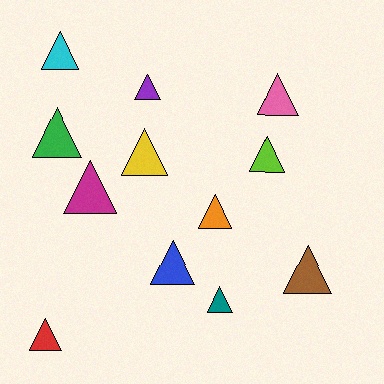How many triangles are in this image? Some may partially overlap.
There are 12 triangles.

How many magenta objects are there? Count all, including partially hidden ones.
There is 1 magenta object.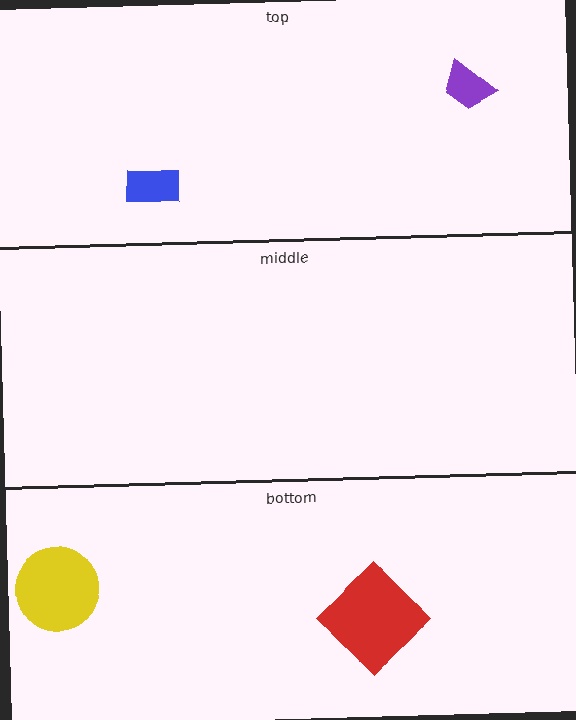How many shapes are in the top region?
2.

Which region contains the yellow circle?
The bottom region.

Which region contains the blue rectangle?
The top region.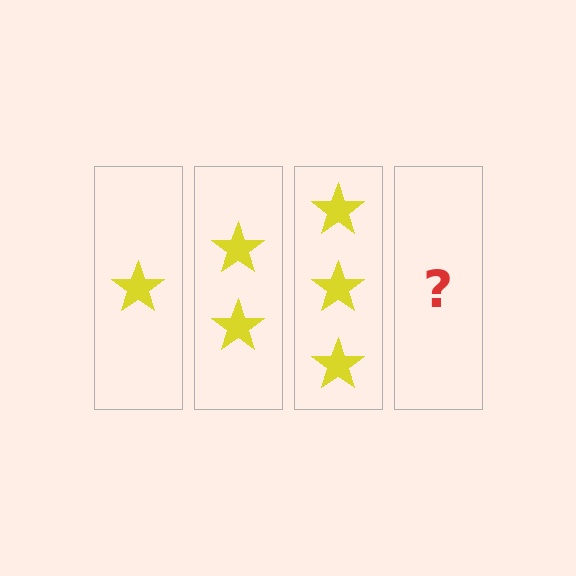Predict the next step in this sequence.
The next step is 4 stars.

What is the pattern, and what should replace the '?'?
The pattern is that each step adds one more star. The '?' should be 4 stars.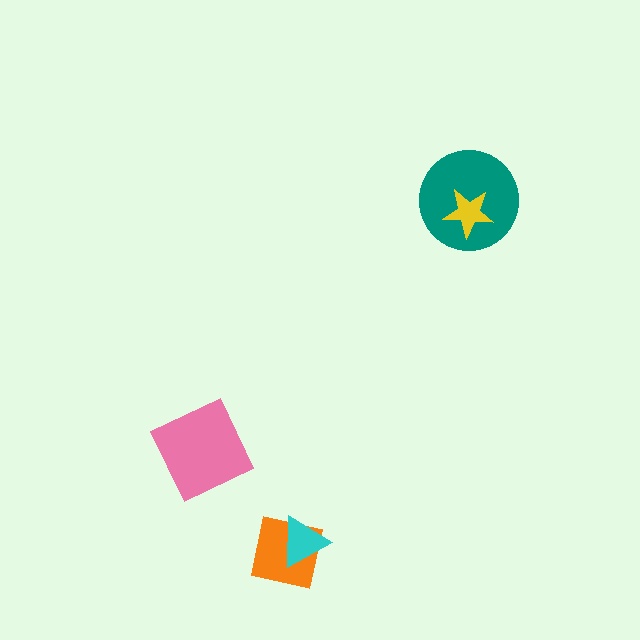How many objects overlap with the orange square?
1 object overlaps with the orange square.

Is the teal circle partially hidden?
Yes, it is partially covered by another shape.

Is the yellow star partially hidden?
No, no other shape covers it.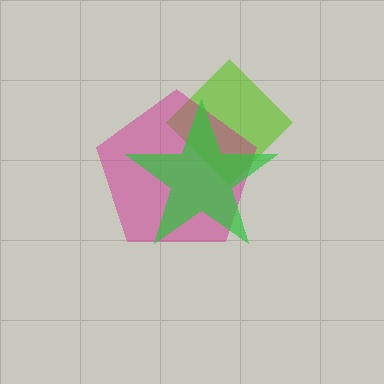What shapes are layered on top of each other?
The layered shapes are: a lime diamond, a magenta pentagon, a green star.